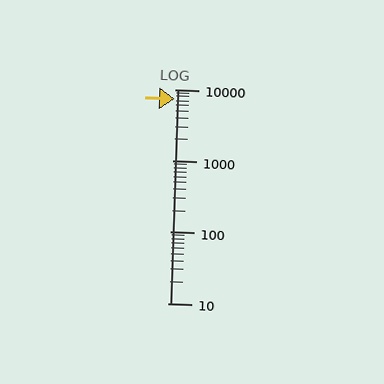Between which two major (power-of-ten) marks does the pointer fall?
The pointer is between 1000 and 10000.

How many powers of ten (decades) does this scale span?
The scale spans 3 decades, from 10 to 10000.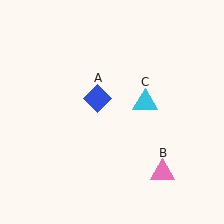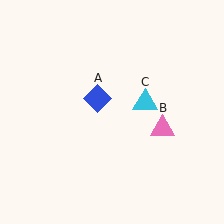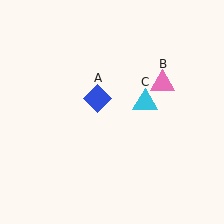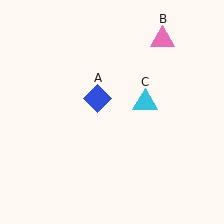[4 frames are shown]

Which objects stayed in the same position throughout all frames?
Blue diamond (object A) and cyan triangle (object C) remained stationary.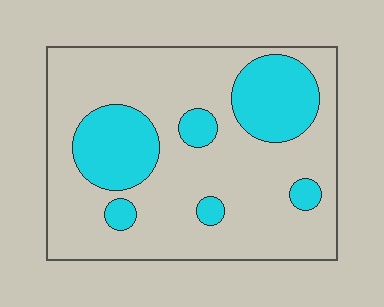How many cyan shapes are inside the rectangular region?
6.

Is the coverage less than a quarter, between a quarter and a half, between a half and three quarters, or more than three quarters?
Between a quarter and a half.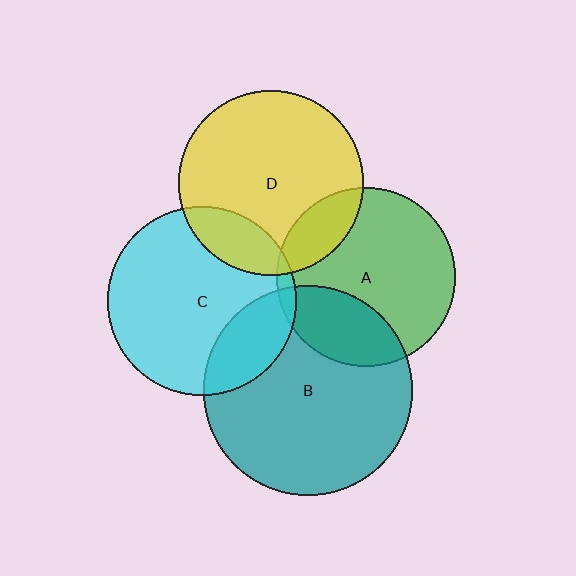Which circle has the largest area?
Circle B (teal).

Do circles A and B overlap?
Yes.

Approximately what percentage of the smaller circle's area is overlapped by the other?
Approximately 25%.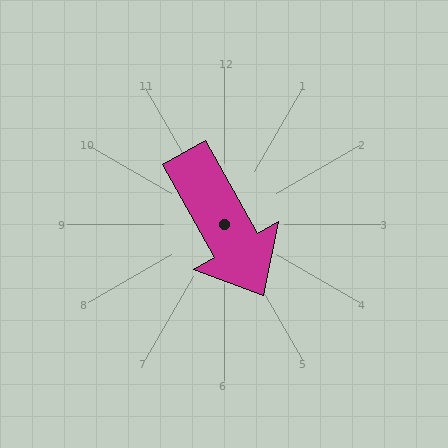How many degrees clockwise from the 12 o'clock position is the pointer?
Approximately 151 degrees.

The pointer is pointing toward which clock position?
Roughly 5 o'clock.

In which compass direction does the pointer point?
Southeast.